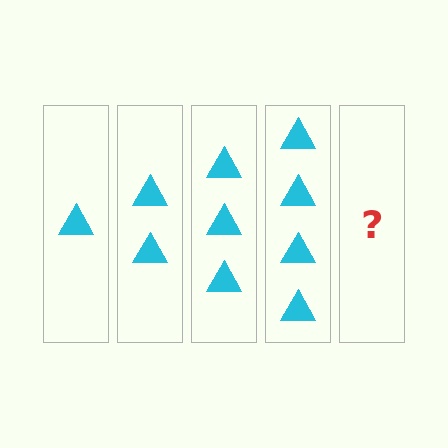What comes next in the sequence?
The next element should be 5 triangles.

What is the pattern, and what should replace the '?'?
The pattern is that each step adds one more triangle. The '?' should be 5 triangles.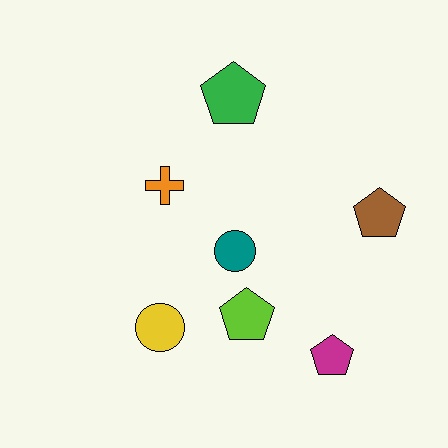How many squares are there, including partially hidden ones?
There are no squares.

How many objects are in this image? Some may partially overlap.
There are 7 objects.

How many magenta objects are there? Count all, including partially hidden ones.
There is 1 magenta object.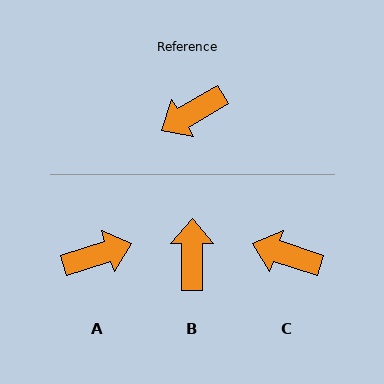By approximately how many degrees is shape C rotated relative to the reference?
Approximately 48 degrees clockwise.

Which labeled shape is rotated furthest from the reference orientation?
A, about 167 degrees away.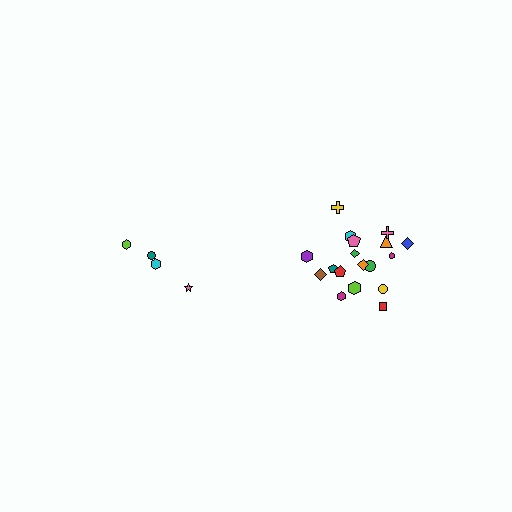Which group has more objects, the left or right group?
The right group.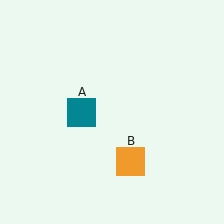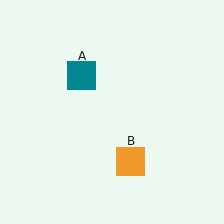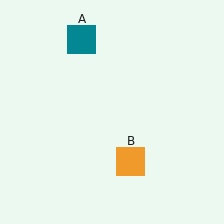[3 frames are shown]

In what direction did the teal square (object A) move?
The teal square (object A) moved up.